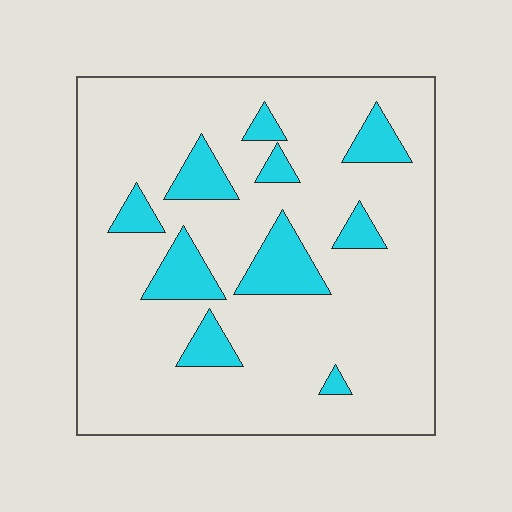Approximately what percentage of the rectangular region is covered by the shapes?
Approximately 15%.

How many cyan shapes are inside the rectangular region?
10.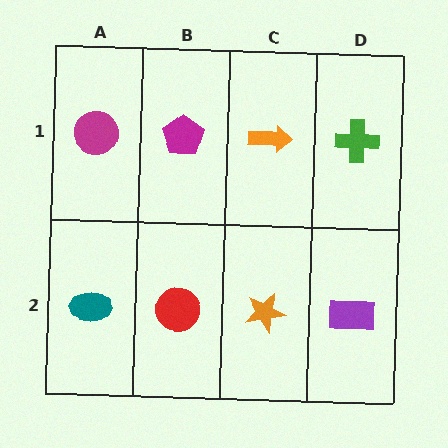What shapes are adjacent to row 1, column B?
A red circle (row 2, column B), a magenta circle (row 1, column A), an orange arrow (row 1, column C).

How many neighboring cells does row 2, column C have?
3.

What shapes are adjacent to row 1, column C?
An orange star (row 2, column C), a magenta pentagon (row 1, column B), a green cross (row 1, column D).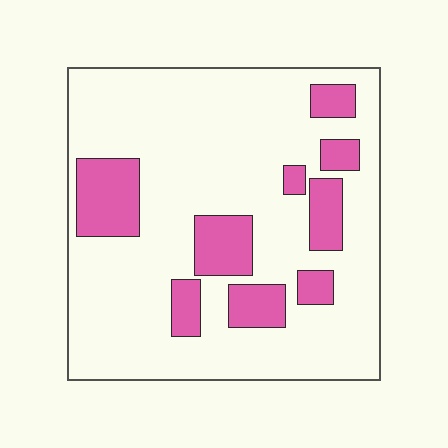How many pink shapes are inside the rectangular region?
9.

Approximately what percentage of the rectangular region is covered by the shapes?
Approximately 20%.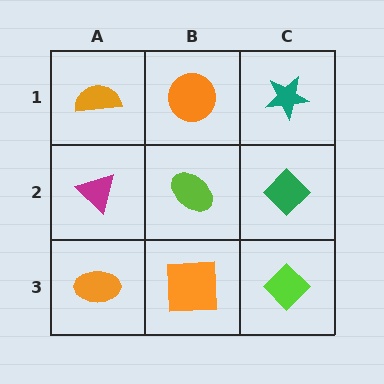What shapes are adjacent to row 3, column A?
A magenta triangle (row 2, column A), an orange square (row 3, column B).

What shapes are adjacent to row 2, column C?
A teal star (row 1, column C), a lime diamond (row 3, column C), a lime ellipse (row 2, column B).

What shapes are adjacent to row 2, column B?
An orange circle (row 1, column B), an orange square (row 3, column B), a magenta triangle (row 2, column A), a green diamond (row 2, column C).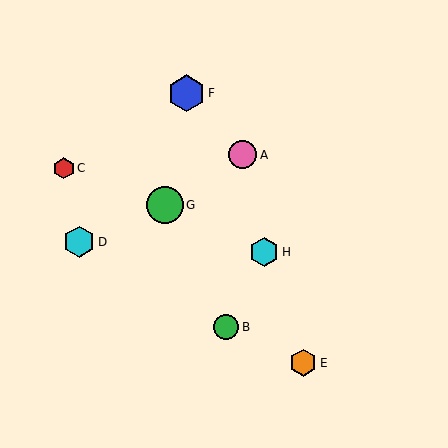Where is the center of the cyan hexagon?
The center of the cyan hexagon is at (264, 252).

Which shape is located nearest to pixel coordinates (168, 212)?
The green circle (labeled G) at (165, 205) is nearest to that location.